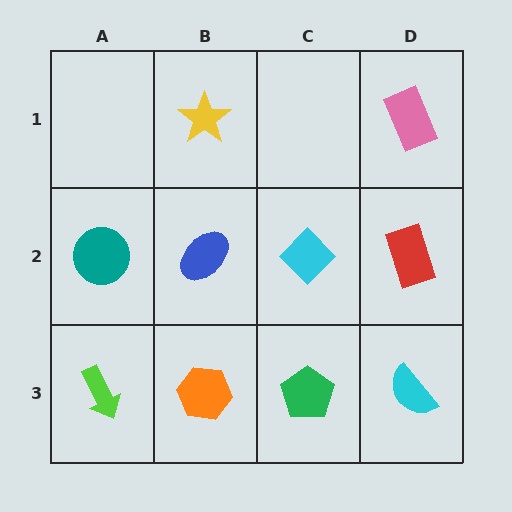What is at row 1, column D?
A pink rectangle.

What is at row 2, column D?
A red rectangle.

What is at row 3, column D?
A cyan semicircle.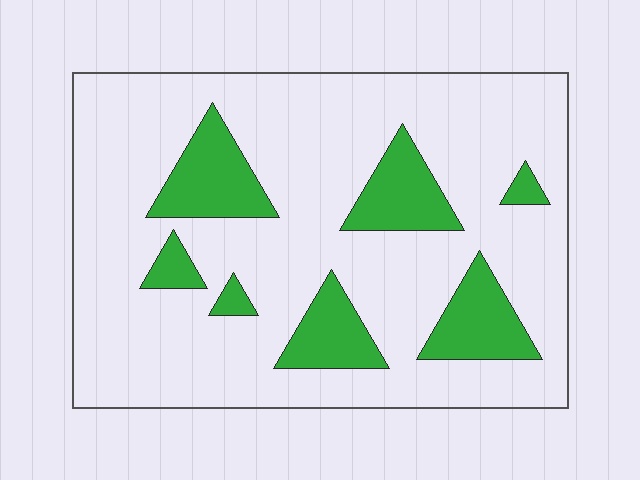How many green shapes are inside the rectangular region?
7.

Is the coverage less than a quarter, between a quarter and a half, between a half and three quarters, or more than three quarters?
Less than a quarter.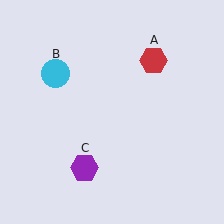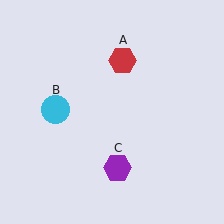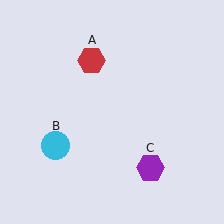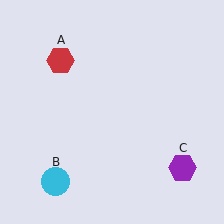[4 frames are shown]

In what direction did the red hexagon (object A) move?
The red hexagon (object A) moved left.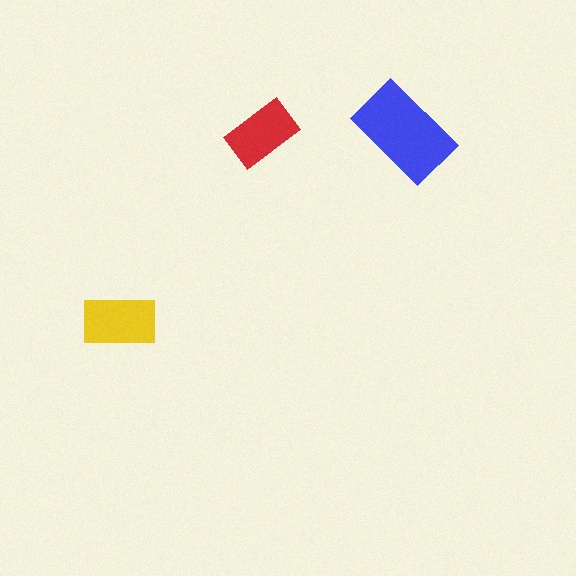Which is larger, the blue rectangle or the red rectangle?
The blue one.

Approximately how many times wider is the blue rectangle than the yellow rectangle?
About 1.5 times wider.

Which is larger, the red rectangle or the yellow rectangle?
The yellow one.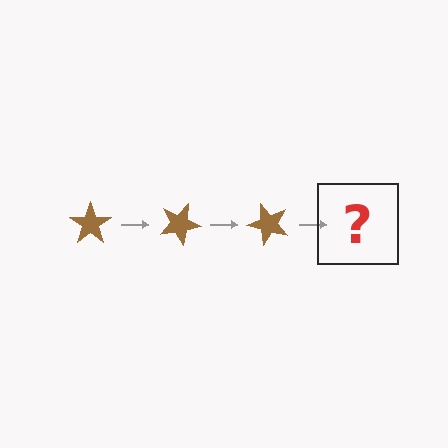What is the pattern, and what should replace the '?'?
The pattern is that the star rotates 25 degrees each step. The '?' should be a brown star rotated 75 degrees.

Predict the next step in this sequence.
The next step is a brown star rotated 75 degrees.